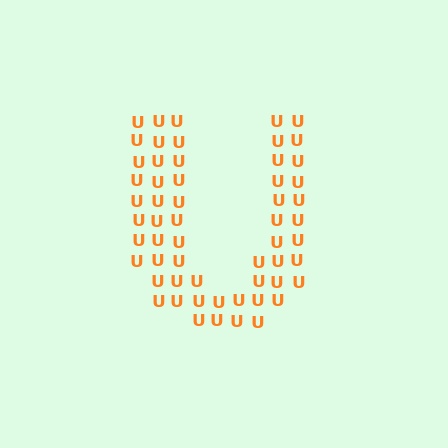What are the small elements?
The small elements are letter U's.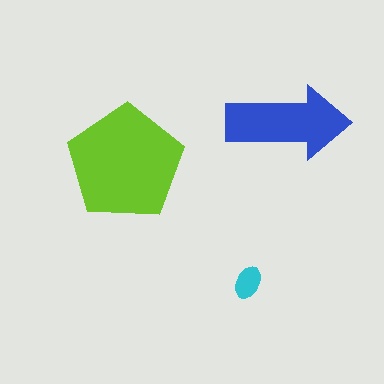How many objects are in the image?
There are 3 objects in the image.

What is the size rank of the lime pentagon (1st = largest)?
1st.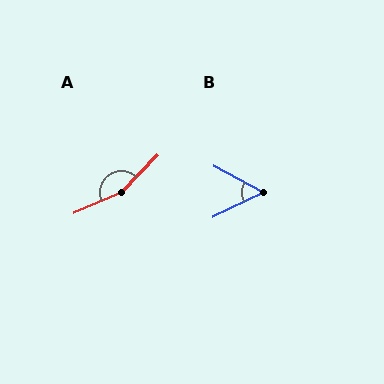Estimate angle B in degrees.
Approximately 54 degrees.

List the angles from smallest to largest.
B (54°), A (158°).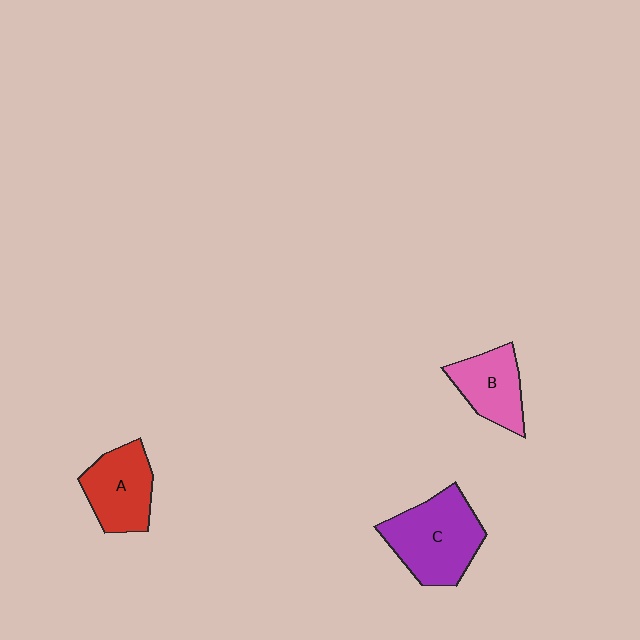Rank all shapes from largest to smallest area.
From largest to smallest: C (purple), A (red), B (pink).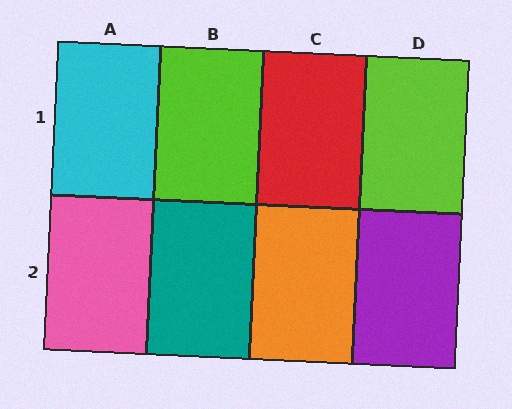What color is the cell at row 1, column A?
Cyan.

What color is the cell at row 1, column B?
Lime.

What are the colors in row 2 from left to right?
Pink, teal, orange, purple.